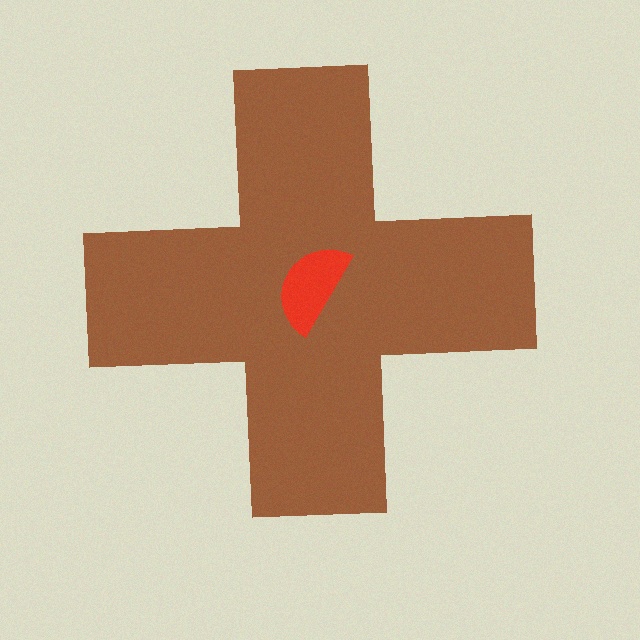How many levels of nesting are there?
2.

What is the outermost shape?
The brown cross.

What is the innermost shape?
The red semicircle.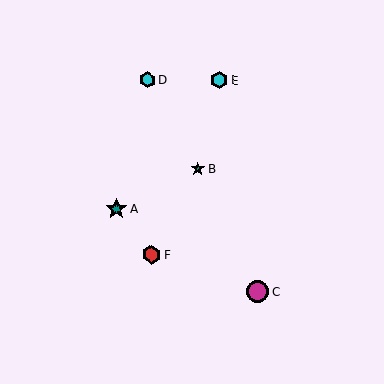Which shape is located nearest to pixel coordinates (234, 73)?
The cyan hexagon (labeled E) at (219, 80) is nearest to that location.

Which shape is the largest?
The magenta circle (labeled C) is the largest.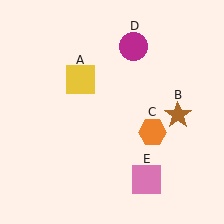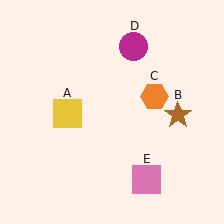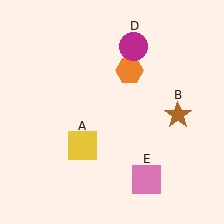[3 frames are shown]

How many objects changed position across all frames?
2 objects changed position: yellow square (object A), orange hexagon (object C).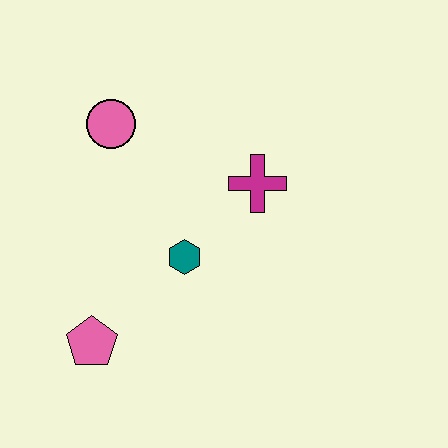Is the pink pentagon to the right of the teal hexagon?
No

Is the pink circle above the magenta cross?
Yes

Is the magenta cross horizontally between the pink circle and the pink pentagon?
No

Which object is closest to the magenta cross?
The teal hexagon is closest to the magenta cross.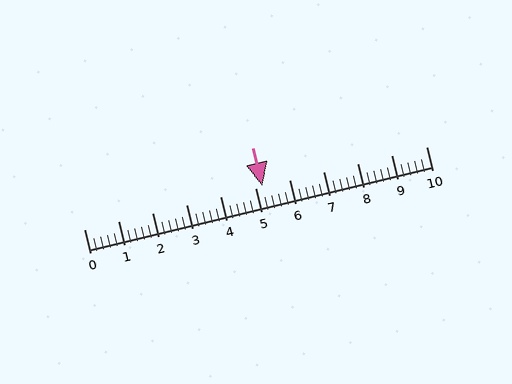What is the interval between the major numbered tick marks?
The major tick marks are spaced 1 units apart.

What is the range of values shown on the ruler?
The ruler shows values from 0 to 10.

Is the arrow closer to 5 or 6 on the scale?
The arrow is closer to 5.